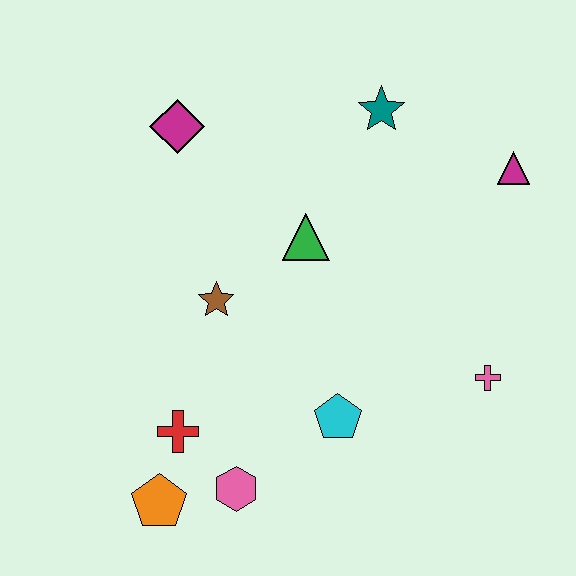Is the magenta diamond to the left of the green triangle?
Yes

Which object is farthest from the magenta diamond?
The pink cross is farthest from the magenta diamond.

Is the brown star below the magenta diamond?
Yes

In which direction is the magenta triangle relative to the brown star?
The magenta triangle is to the right of the brown star.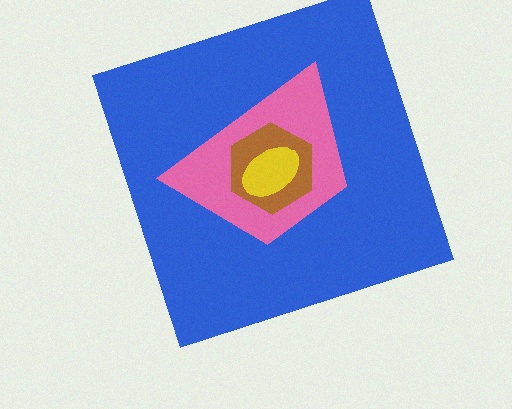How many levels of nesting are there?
4.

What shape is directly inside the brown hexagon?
The yellow ellipse.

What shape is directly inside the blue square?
The pink trapezoid.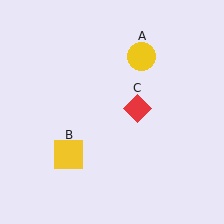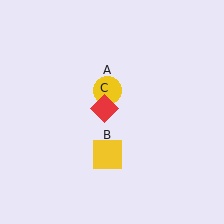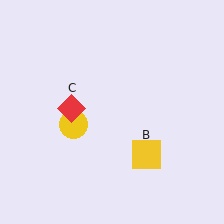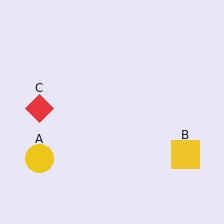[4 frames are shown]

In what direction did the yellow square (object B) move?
The yellow square (object B) moved right.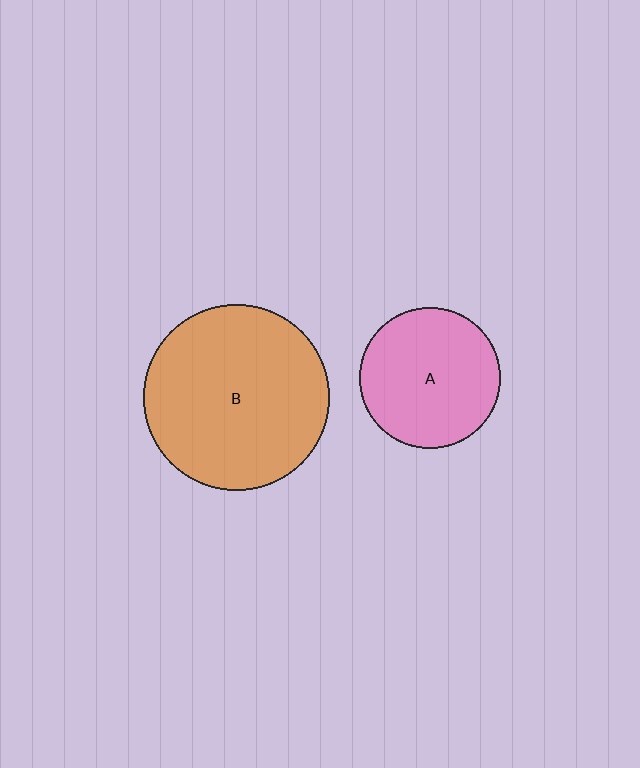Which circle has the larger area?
Circle B (orange).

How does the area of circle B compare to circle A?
Approximately 1.7 times.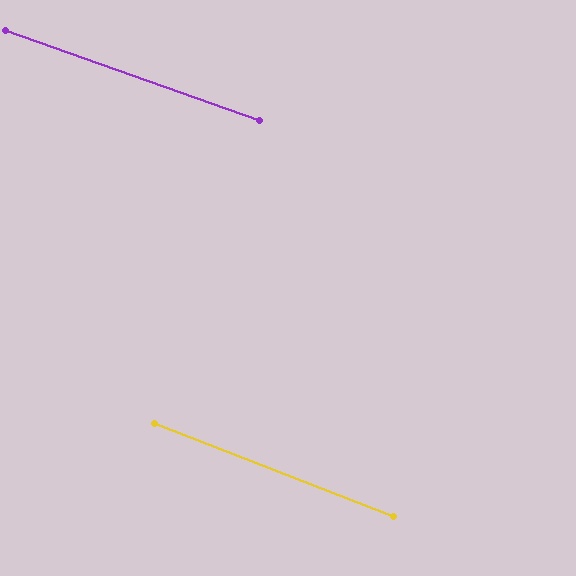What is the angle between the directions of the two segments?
Approximately 2 degrees.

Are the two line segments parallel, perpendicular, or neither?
Parallel — their directions differ by only 1.8°.